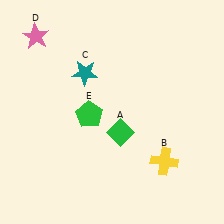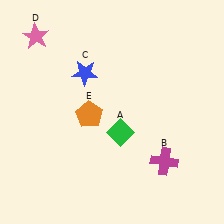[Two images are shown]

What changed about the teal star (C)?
In Image 1, C is teal. In Image 2, it changed to blue.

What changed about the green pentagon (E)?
In Image 1, E is green. In Image 2, it changed to orange.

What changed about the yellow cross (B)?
In Image 1, B is yellow. In Image 2, it changed to magenta.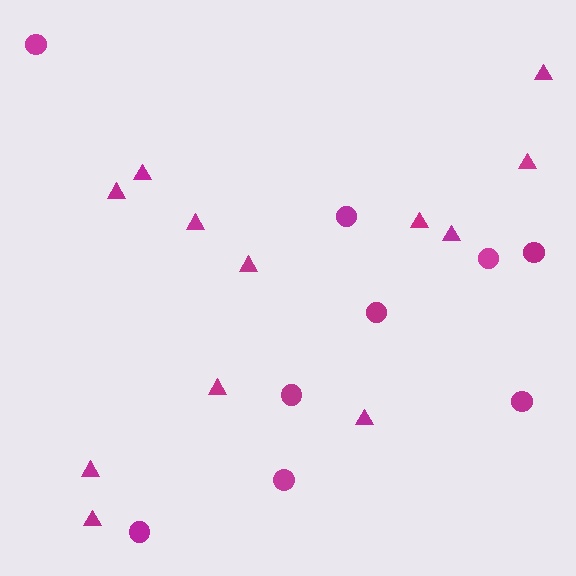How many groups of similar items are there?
There are 2 groups: one group of circles (9) and one group of triangles (12).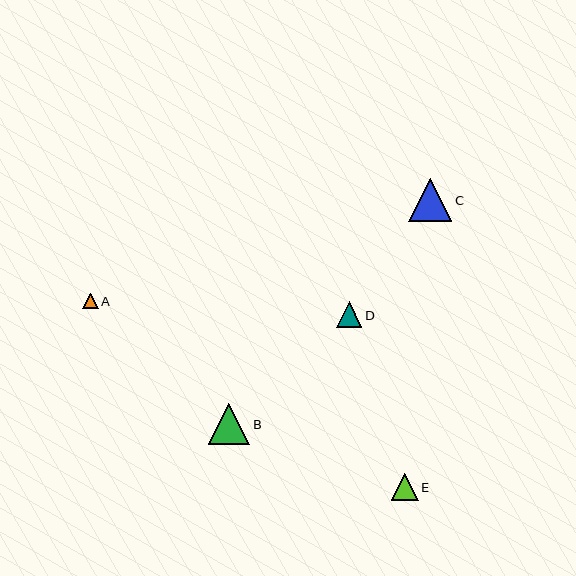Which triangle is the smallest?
Triangle A is the smallest with a size of approximately 16 pixels.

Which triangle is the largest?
Triangle C is the largest with a size of approximately 43 pixels.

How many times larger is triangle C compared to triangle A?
Triangle C is approximately 2.7 times the size of triangle A.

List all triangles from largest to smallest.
From largest to smallest: C, B, E, D, A.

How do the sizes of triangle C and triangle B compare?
Triangle C and triangle B are approximately the same size.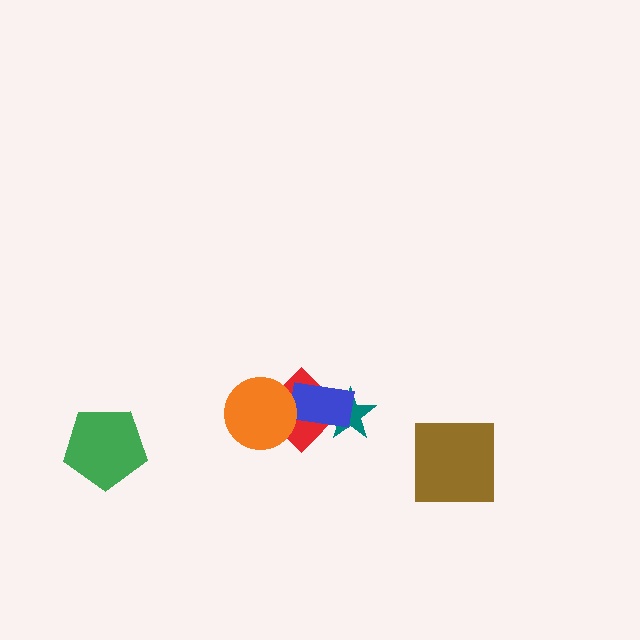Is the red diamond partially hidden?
Yes, it is partially covered by another shape.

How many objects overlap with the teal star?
2 objects overlap with the teal star.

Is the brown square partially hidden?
No, no other shape covers it.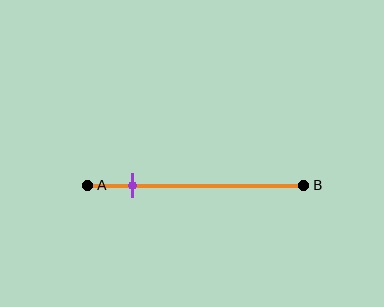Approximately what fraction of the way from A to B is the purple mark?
The purple mark is approximately 20% of the way from A to B.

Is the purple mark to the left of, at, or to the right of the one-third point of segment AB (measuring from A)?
The purple mark is to the left of the one-third point of segment AB.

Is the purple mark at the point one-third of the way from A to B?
No, the mark is at about 20% from A, not at the 33% one-third point.